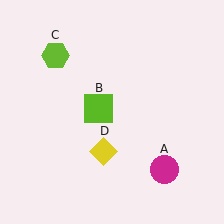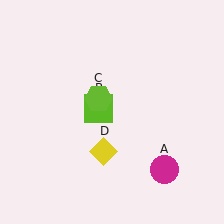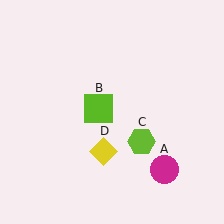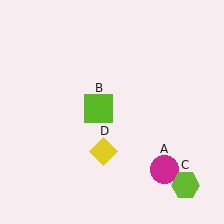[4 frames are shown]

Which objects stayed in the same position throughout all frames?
Magenta circle (object A) and lime square (object B) and yellow diamond (object D) remained stationary.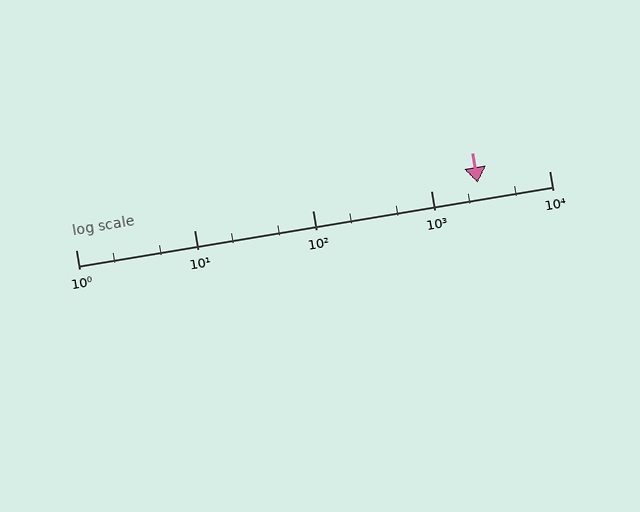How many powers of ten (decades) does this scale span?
The scale spans 4 decades, from 1 to 10000.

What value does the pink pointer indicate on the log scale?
The pointer indicates approximately 2500.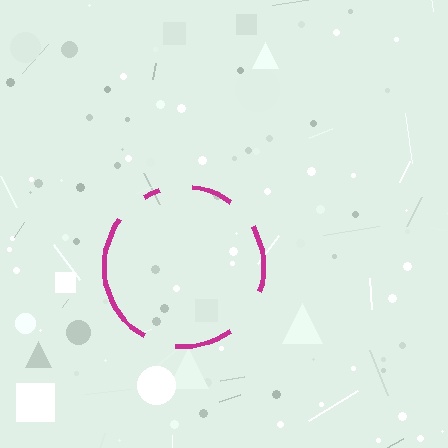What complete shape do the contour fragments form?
The contour fragments form a circle.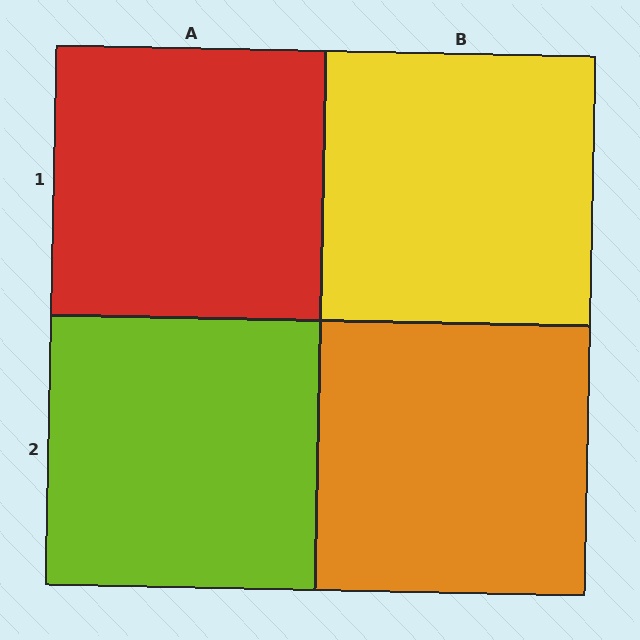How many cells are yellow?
1 cell is yellow.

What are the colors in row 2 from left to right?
Lime, orange.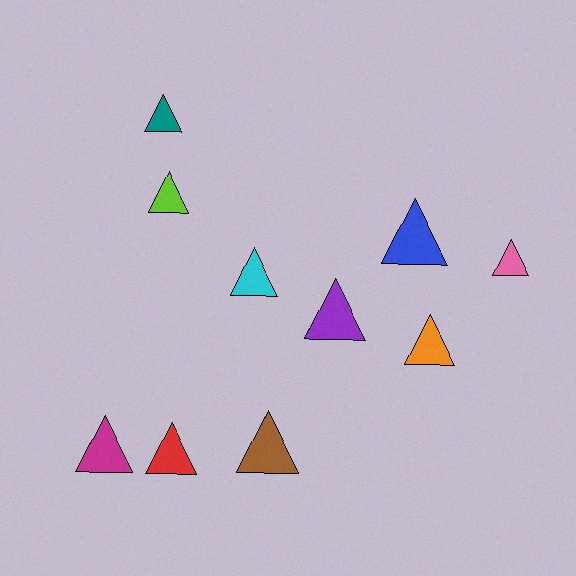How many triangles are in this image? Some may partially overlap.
There are 10 triangles.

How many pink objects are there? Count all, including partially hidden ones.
There is 1 pink object.